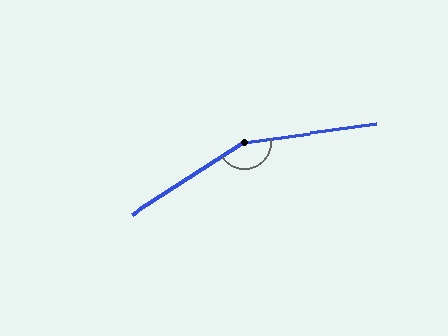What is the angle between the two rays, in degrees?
Approximately 155 degrees.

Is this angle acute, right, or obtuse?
It is obtuse.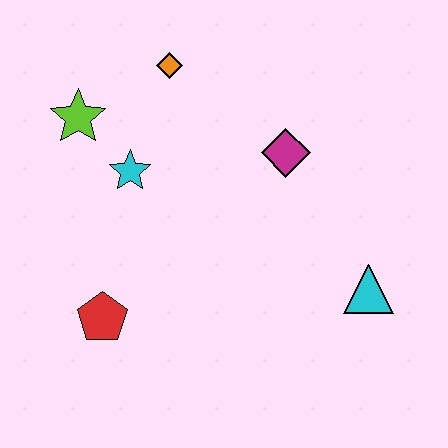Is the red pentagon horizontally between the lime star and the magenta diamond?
Yes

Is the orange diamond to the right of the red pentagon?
Yes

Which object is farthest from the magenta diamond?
The red pentagon is farthest from the magenta diamond.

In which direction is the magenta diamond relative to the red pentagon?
The magenta diamond is to the right of the red pentagon.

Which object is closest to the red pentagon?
The cyan star is closest to the red pentagon.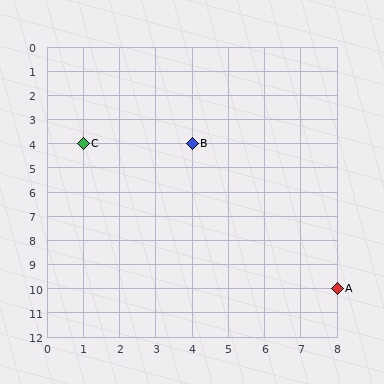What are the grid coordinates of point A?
Point A is at grid coordinates (8, 10).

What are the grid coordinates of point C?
Point C is at grid coordinates (1, 4).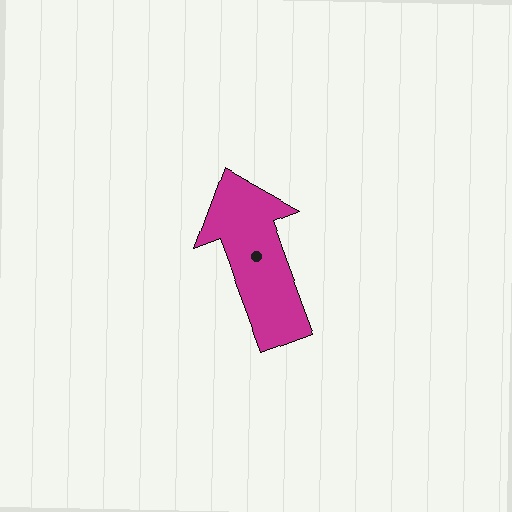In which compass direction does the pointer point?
North.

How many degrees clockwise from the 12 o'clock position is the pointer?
Approximately 339 degrees.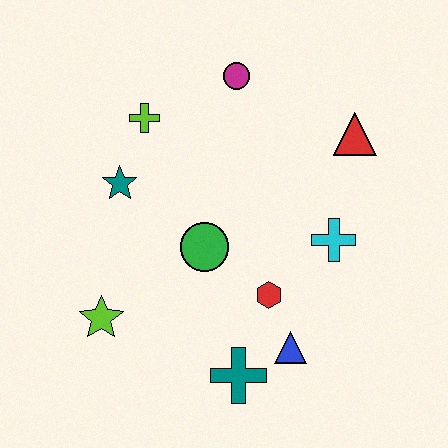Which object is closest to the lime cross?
The teal star is closest to the lime cross.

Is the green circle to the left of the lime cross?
No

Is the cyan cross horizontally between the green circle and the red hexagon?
No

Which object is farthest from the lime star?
The red triangle is farthest from the lime star.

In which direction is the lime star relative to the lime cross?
The lime star is below the lime cross.